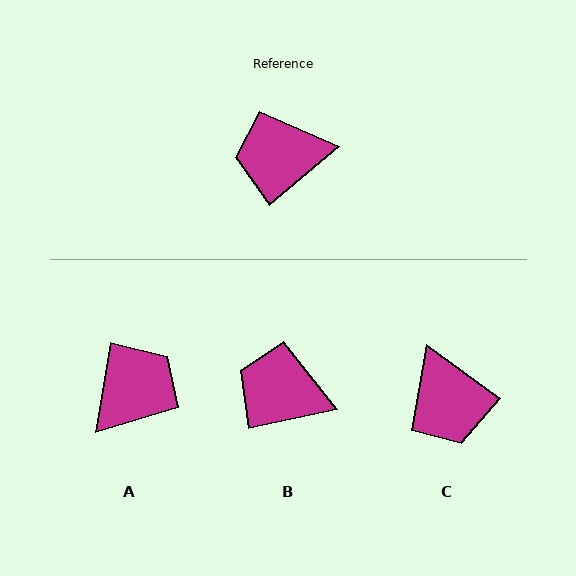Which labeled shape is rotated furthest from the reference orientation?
A, about 139 degrees away.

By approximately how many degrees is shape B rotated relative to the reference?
Approximately 28 degrees clockwise.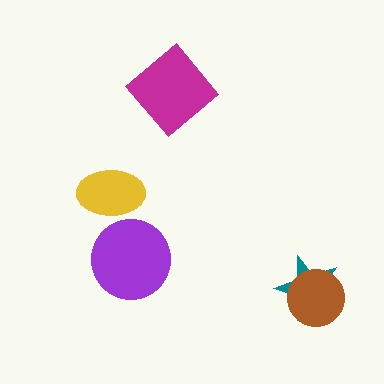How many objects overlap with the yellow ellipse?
0 objects overlap with the yellow ellipse.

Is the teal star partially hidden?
Yes, it is partially covered by another shape.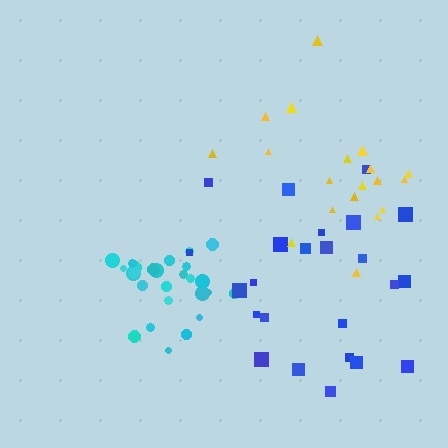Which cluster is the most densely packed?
Cyan.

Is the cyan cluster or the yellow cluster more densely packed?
Cyan.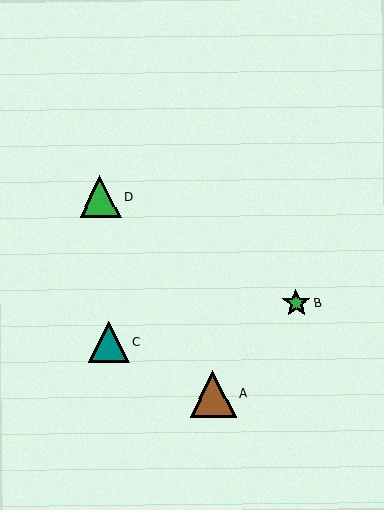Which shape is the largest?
The brown triangle (labeled A) is the largest.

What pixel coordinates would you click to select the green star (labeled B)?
Click at (296, 303) to select the green star B.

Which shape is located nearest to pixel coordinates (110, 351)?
The teal triangle (labeled C) at (109, 342) is nearest to that location.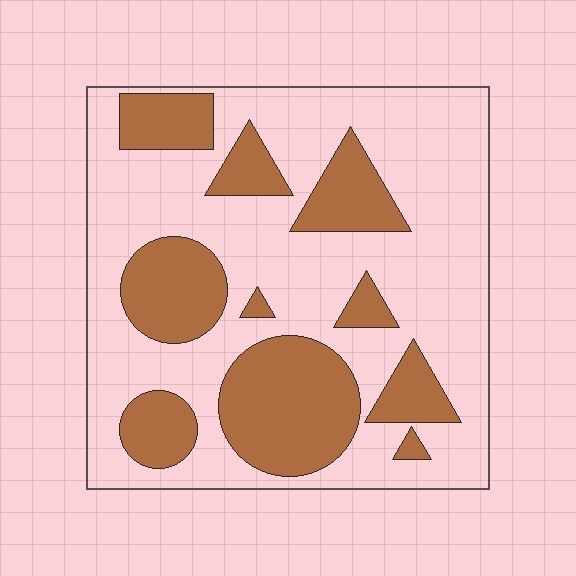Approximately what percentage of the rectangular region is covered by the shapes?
Approximately 30%.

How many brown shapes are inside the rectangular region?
10.